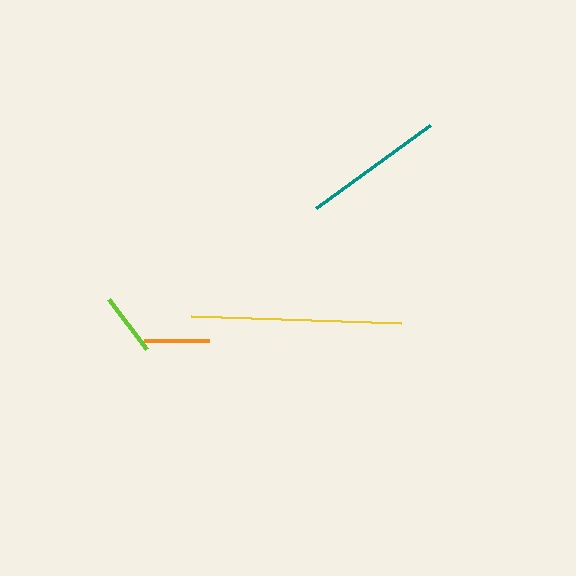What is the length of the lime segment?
The lime segment is approximately 64 pixels long.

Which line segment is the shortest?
The lime line is the shortest at approximately 64 pixels.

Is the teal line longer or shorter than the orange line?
The teal line is longer than the orange line.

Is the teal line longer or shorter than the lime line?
The teal line is longer than the lime line.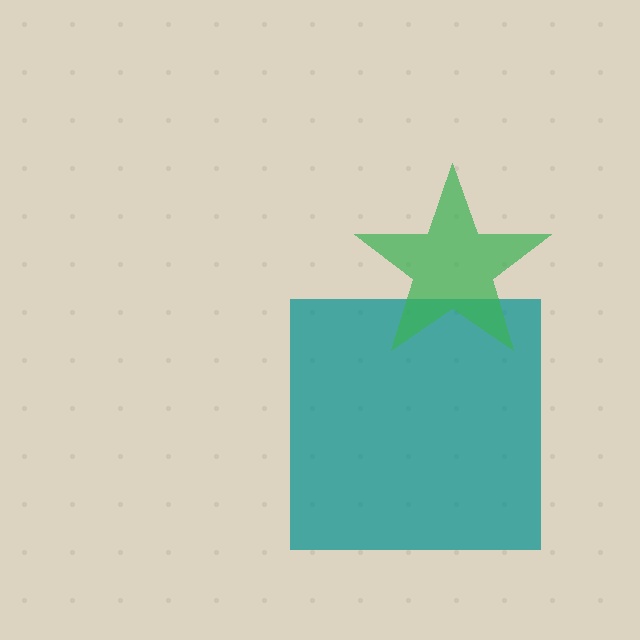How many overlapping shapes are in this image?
There are 2 overlapping shapes in the image.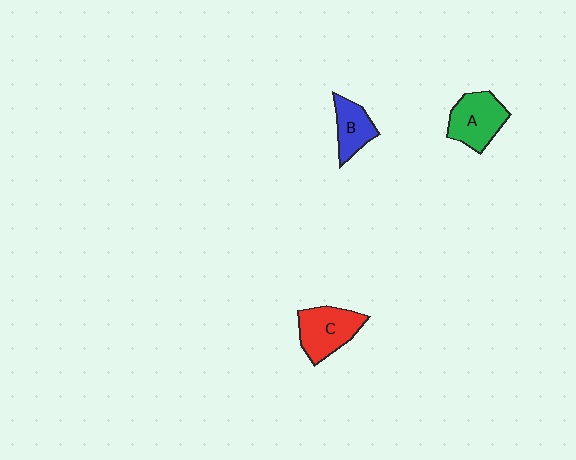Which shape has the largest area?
Shape C (red).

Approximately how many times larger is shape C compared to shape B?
Approximately 1.5 times.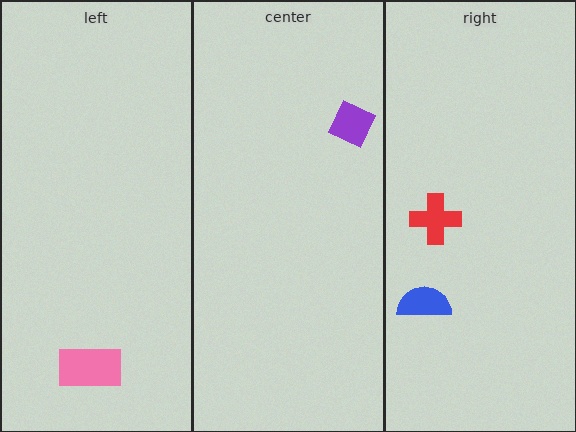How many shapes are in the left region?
1.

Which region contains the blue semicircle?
The right region.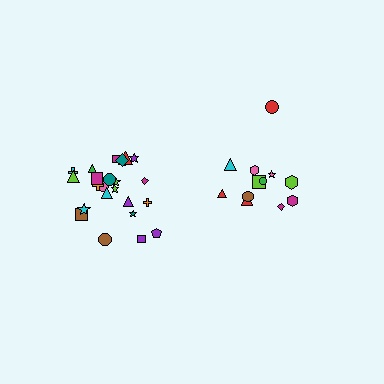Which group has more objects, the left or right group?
The left group.